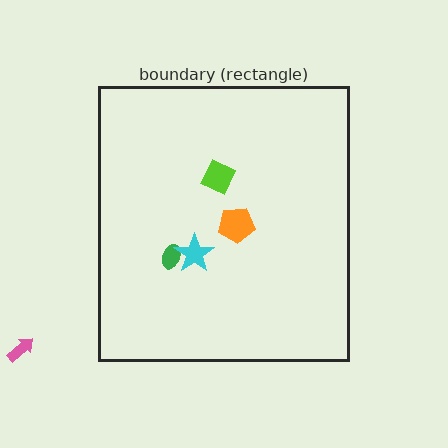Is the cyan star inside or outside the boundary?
Inside.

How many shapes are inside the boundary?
4 inside, 1 outside.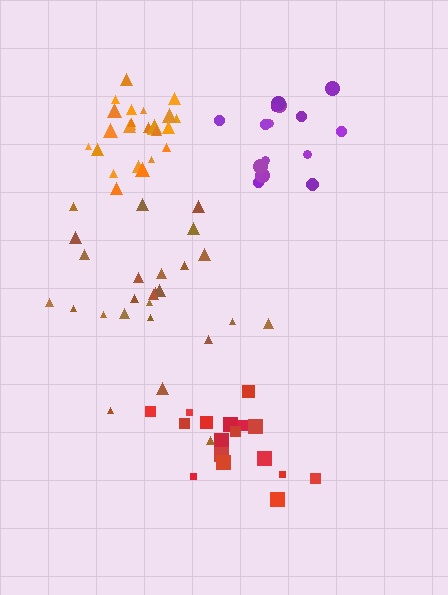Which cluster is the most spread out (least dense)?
Brown.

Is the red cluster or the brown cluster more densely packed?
Red.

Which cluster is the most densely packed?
Orange.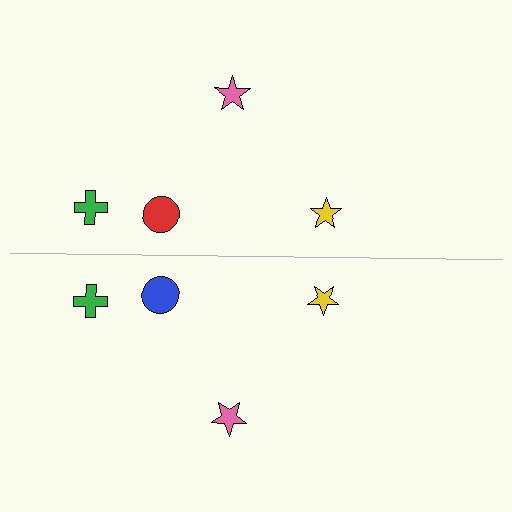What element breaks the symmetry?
The blue circle on the bottom side breaks the symmetry — its mirror counterpart is red.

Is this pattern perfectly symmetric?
No, the pattern is not perfectly symmetric. The blue circle on the bottom side breaks the symmetry — its mirror counterpart is red.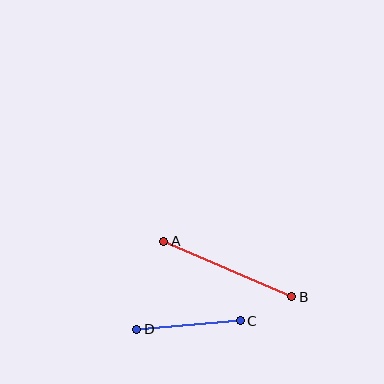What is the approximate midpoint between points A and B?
The midpoint is at approximately (228, 269) pixels.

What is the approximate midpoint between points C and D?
The midpoint is at approximately (188, 325) pixels.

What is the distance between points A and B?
The distance is approximately 139 pixels.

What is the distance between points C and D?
The distance is approximately 104 pixels.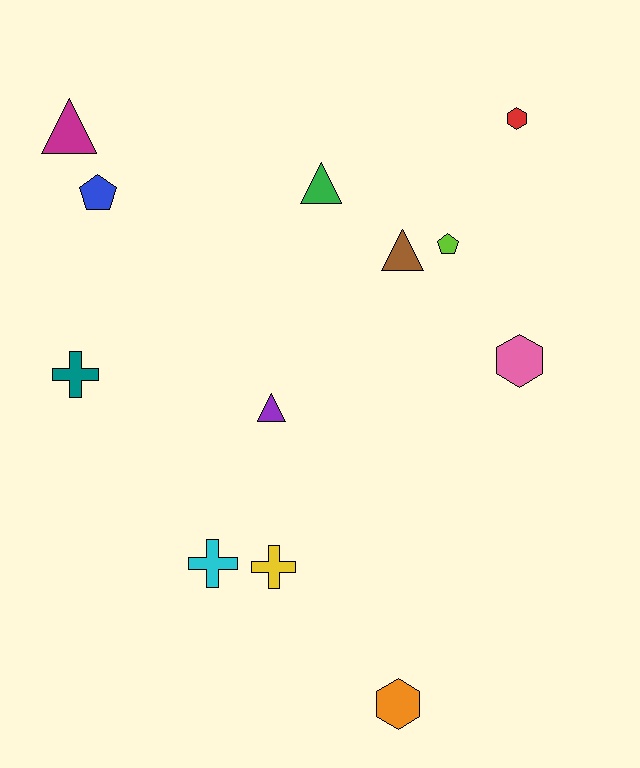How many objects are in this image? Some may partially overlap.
There are 12 objects.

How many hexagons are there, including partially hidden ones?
There are 3 hexagons.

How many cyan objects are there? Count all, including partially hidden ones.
There is 1 cyan object.